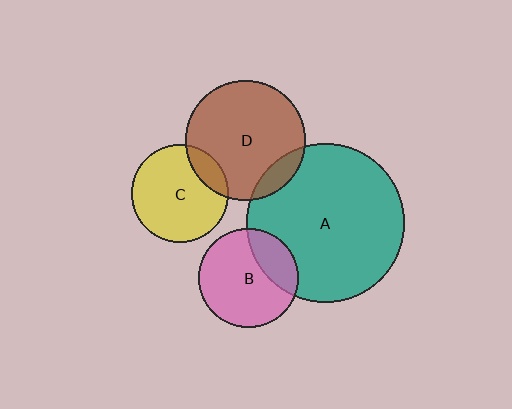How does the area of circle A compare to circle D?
Approximately 1.8 times.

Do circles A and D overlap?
Yes.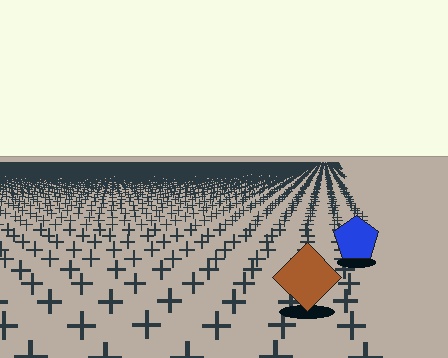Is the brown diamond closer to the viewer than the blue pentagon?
Yes. The brown diamond is closer — you can tell from the texture gradient: the ground texture is coarser near it.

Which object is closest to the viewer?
The brown diamond is closest. The texture marks near it are larger and more spread out.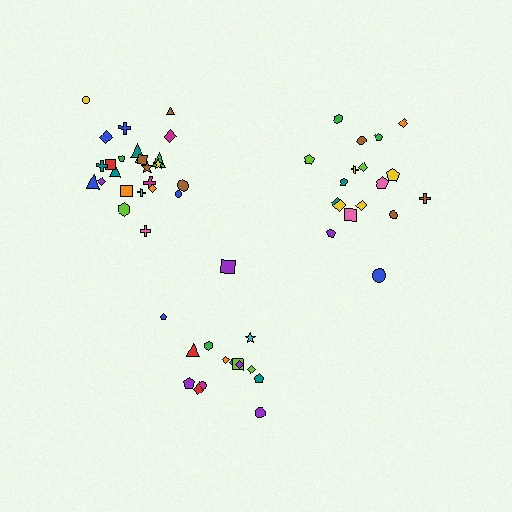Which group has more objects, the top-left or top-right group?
The top-left group.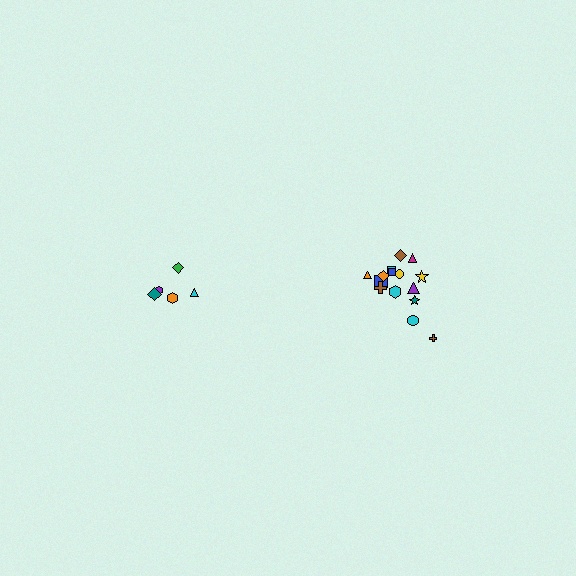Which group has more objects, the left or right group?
The right group.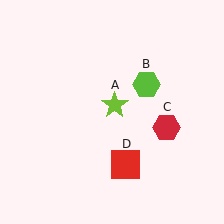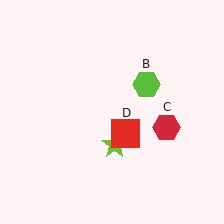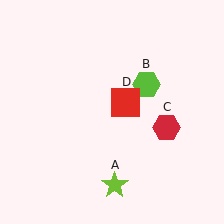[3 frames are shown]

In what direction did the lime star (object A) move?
The lime star (object A) moved down.